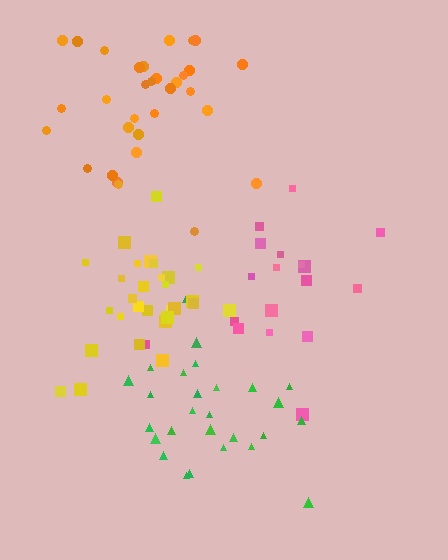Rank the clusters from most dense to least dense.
yellow, orange, green, pink.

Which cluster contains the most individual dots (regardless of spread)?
Orange (32).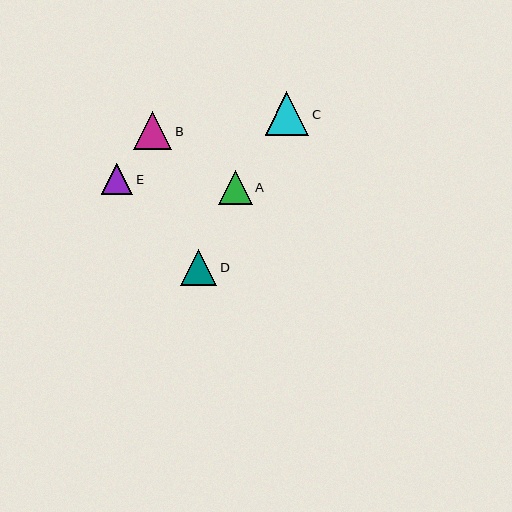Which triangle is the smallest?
Triangle E is the smallest with a size of approximately 31 pixels.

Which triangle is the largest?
Triangle C is the largest with a size of approximately 44 pixels.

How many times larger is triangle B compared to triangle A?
Triangle B is approximately 1.1 times the size of triangle A.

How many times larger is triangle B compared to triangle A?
Triangle B is approximately 1.1 times the size of triangle A.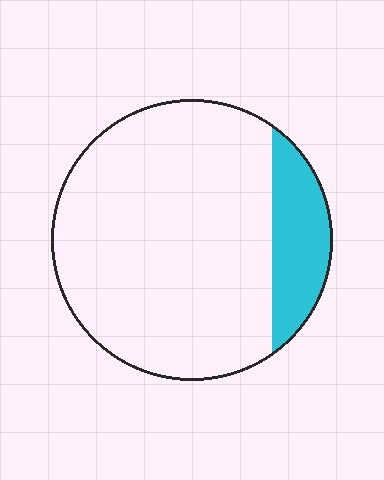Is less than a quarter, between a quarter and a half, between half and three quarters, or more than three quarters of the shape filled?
Less than a quarter.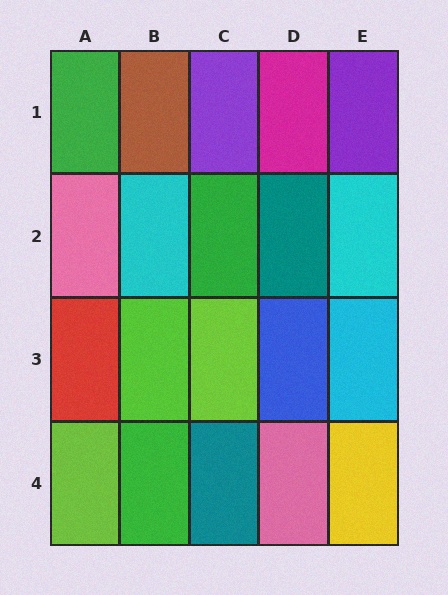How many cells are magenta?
1 cell is magenta.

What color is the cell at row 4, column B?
Green.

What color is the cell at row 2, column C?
Green.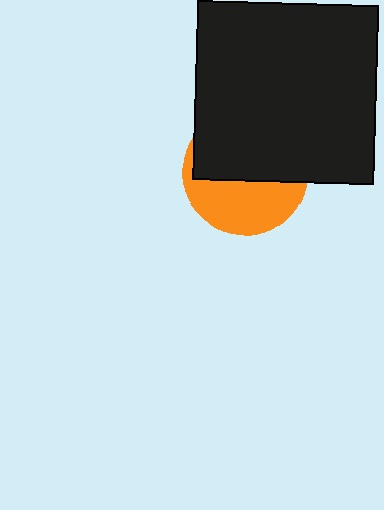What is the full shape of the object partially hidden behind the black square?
The partially hidden object is an orange circle.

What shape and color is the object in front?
The object in front is a black square.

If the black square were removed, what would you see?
You would see the complete orange circle.